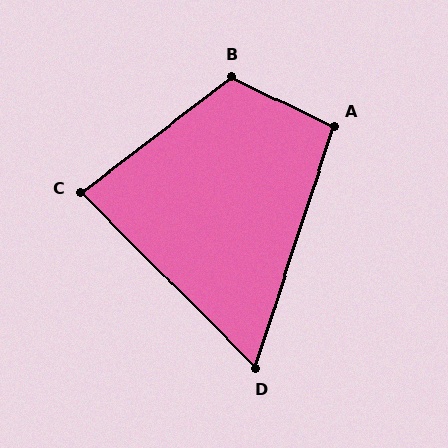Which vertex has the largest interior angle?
B, at approximately 117 degrees.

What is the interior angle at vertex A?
Approximately 98 degrees (obtuse).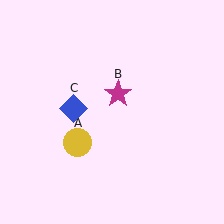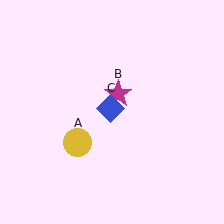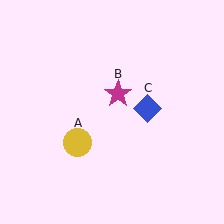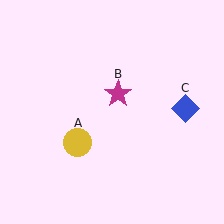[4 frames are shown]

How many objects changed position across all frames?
1 object changed position: blue diamond (object C).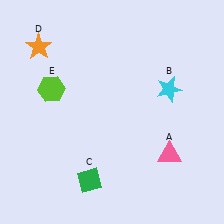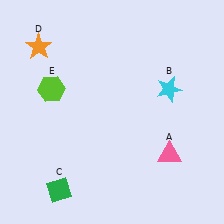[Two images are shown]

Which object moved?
The green diamond (C) moved left.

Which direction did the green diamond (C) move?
The green diamond (C) moved left.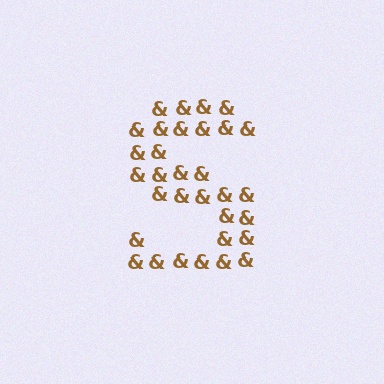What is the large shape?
The large shape is the letter S.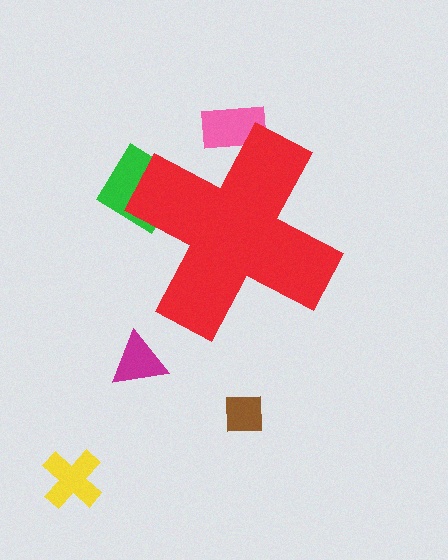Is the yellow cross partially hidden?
No, the yellow cross is fully visible.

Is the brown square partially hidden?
No, the brown square is fully visible.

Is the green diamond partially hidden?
Yes, the green diamond is partially hidden behind the red cross.